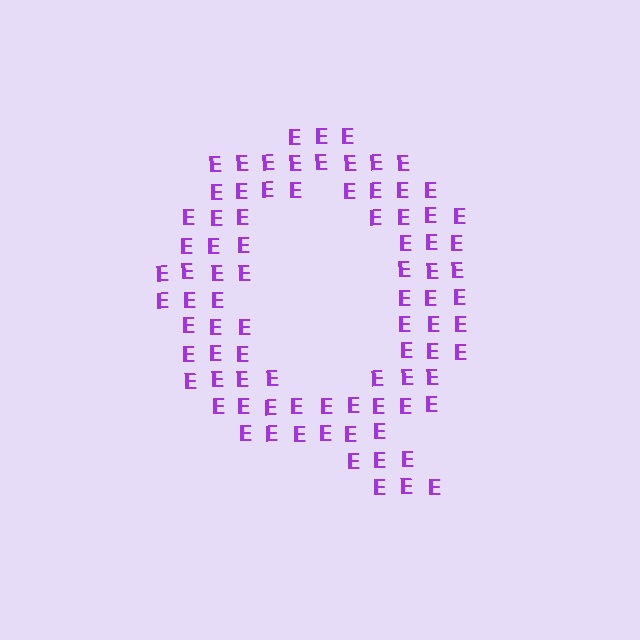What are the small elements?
The small elements are letter E's.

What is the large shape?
The large shape is the letter Q.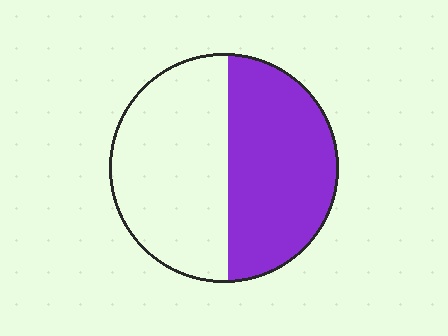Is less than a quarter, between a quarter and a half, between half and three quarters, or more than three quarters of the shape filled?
Between a quarter and a half.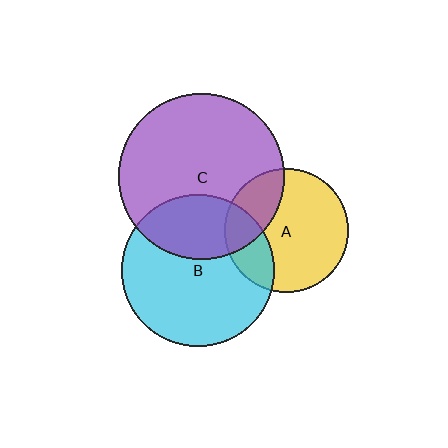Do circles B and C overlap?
Yes.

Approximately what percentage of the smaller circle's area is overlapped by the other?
Approximately 30%.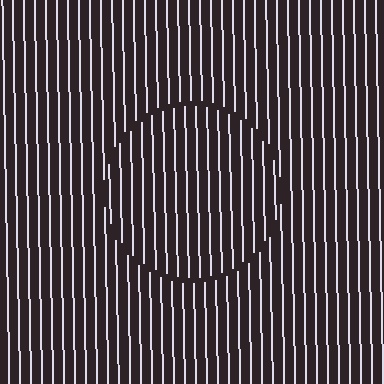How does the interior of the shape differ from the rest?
The interior of the shape contains the same grating, shifted by half a period — the contour is defined by the phase discontinuity where line-ends from the inner and outer gratings abut.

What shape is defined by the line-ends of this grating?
An illusory circle. The interior of the shape contains the same grating, shifted by half a period — the contour is defined by the phase discontinuity where line-ends from the inner and outer gratings abut.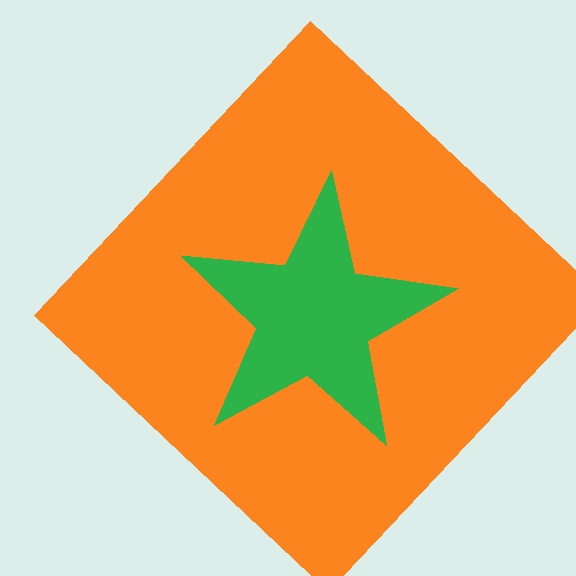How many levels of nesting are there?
2.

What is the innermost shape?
The green star.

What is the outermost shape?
The orange diamond.